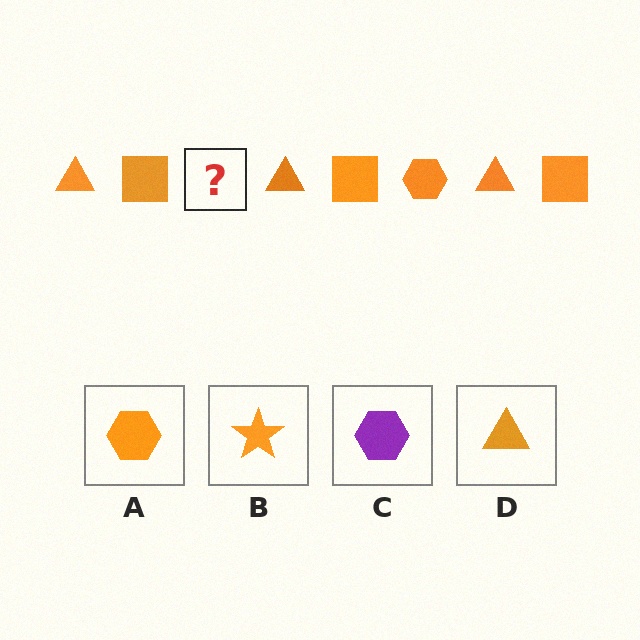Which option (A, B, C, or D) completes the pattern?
A.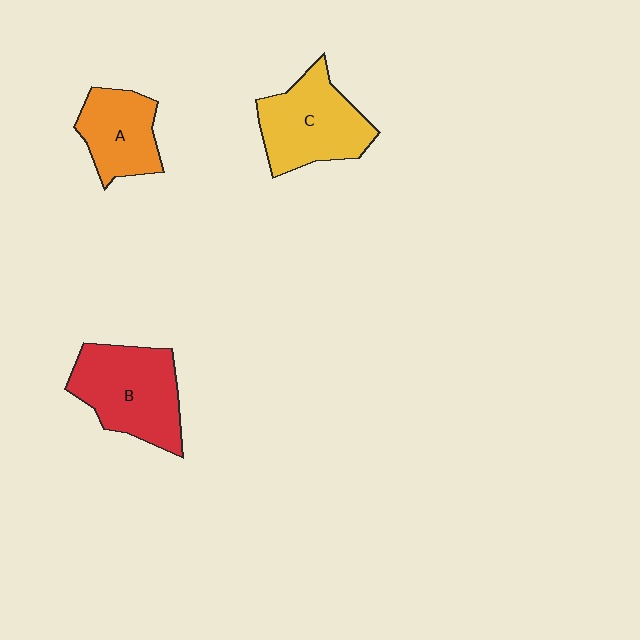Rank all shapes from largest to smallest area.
From largest to smallest: B (red), C (yellow), A (orange).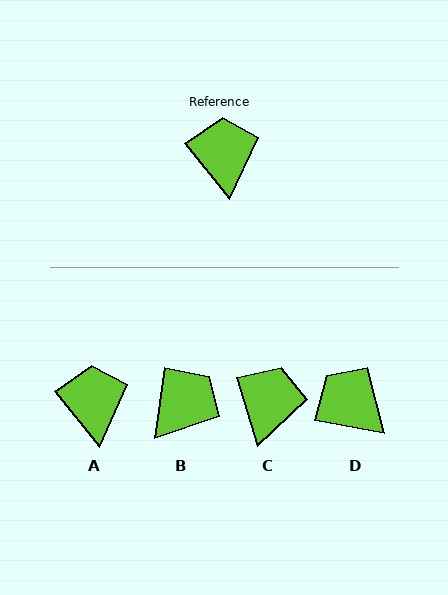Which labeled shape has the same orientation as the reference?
A.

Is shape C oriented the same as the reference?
No, it is off by about 22 degrees.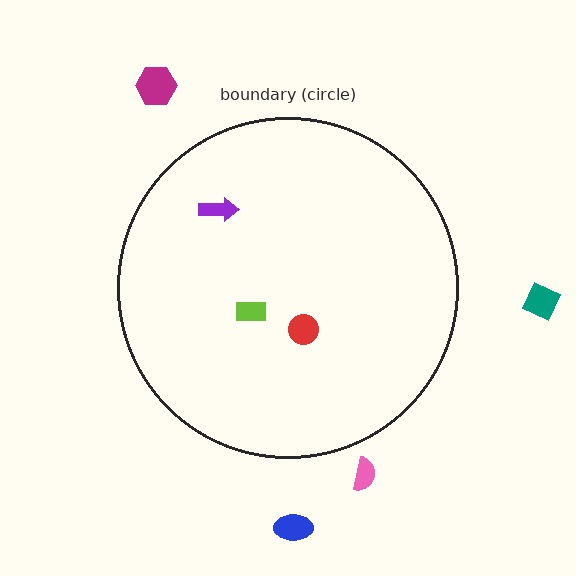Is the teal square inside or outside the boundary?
Outside.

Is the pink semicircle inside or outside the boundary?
Outside.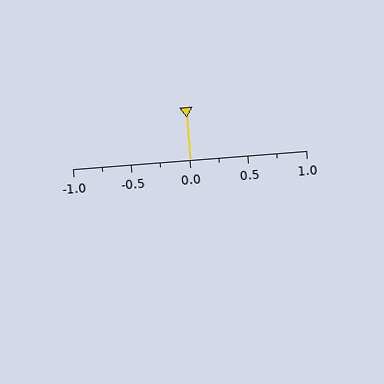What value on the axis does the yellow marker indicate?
The marker indicates approximately 0.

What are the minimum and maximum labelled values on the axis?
The axis runs from -1.0 to 1.0.